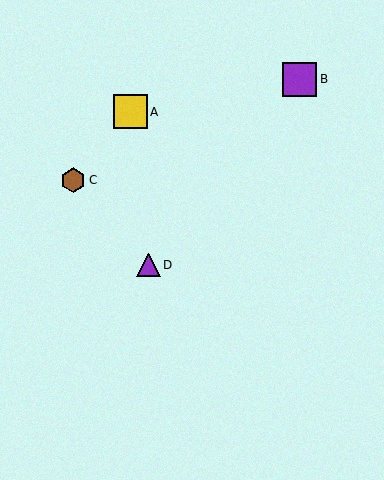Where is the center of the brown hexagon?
The center of the brown hexagon is at (73, 180).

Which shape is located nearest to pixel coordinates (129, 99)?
The yellow square (labeled A) at (130, 112) is nearest to that location.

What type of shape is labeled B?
Shape B is a purple square.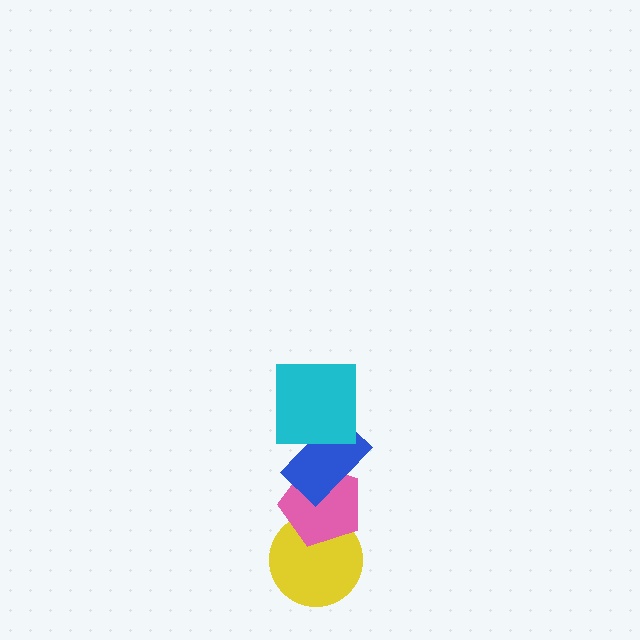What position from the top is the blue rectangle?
The blue rectangle is 2nd from the top.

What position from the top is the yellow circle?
The yellow circle is 4th from the top.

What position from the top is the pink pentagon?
The pink pentagon is 3rd from the top.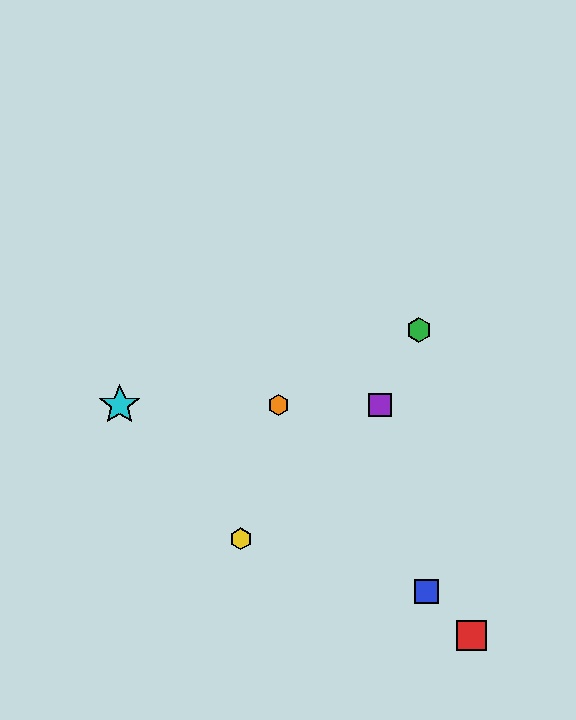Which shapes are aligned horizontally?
The purple square, the orange hexagon, the cyan star are aligned horizontally.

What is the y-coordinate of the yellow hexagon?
The yellow hexagon is at y≈539.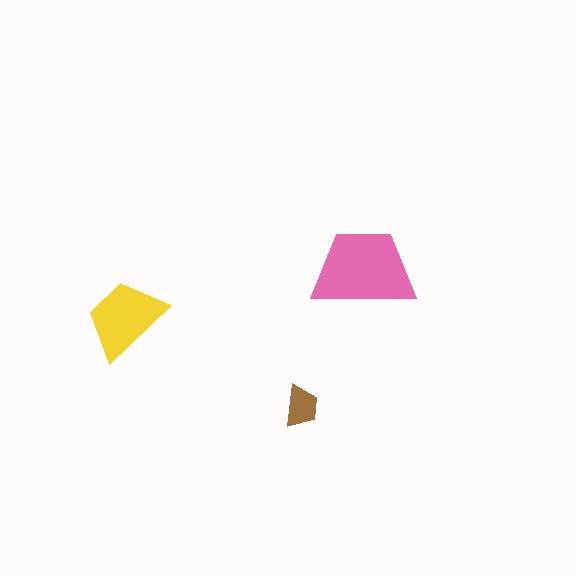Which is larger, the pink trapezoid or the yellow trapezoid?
The pink one.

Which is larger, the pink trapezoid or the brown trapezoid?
The pink one.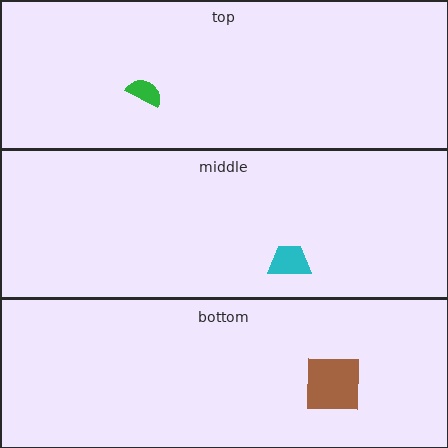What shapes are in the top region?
The green semicircle.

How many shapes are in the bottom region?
1.